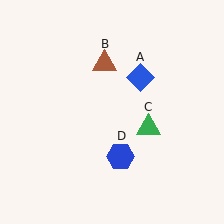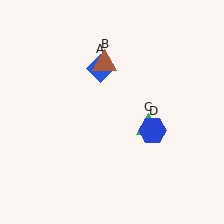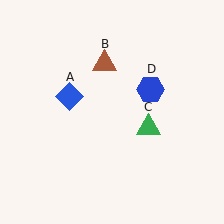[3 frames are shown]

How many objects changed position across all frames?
2 objects changed position: blue diamond (object A), blue hexagon (object D).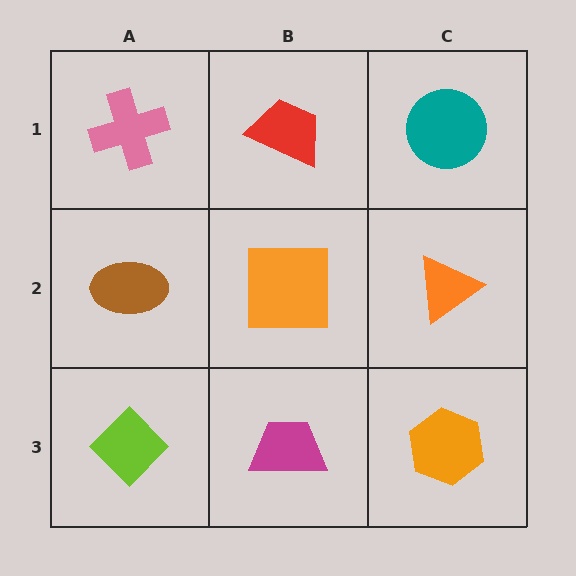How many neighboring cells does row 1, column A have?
2.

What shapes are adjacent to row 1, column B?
An orange square (row 2, column B), a pink cross (row 1, column A), a teal circle (row 1, column C).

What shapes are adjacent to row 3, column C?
An orange triangle (row 2, column C), a magenta trapezoid (row 3, column B).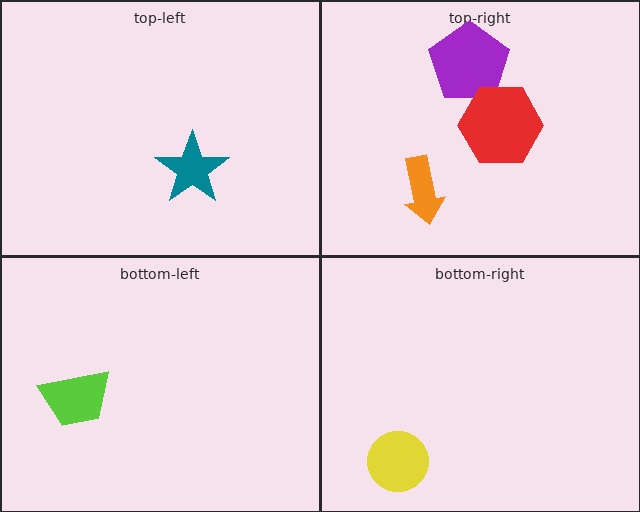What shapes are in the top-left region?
The teal star.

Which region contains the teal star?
The top-left region.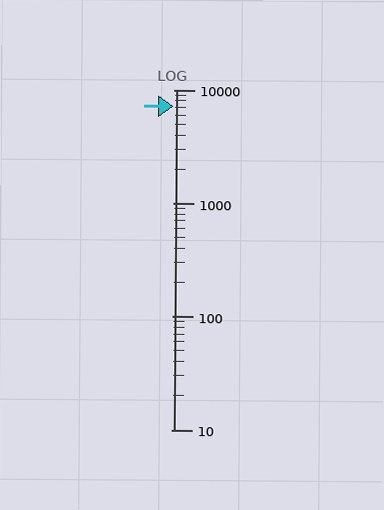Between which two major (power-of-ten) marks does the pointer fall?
The pointer is between 1000 and 10000.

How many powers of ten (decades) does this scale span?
The scale spans 3 decades, from 10 to 10000.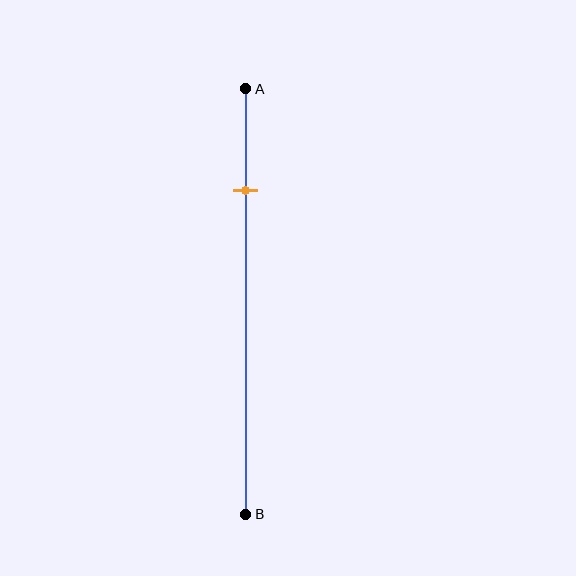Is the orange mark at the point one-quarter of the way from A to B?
Yes, the mark is approximately at the one-quarter point.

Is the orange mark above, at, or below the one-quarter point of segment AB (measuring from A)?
The orange mark is approximately at the one-quarter point of segment AB.